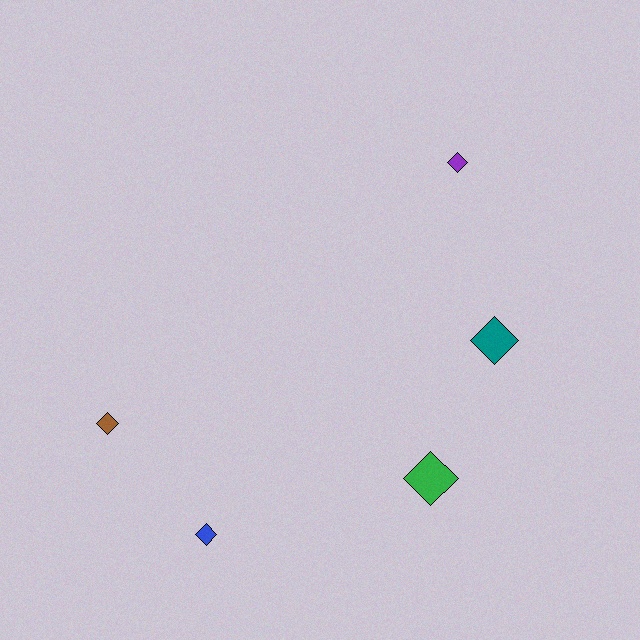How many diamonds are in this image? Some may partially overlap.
There are 5 diamonds.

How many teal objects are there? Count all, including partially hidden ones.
There is 1 teal object.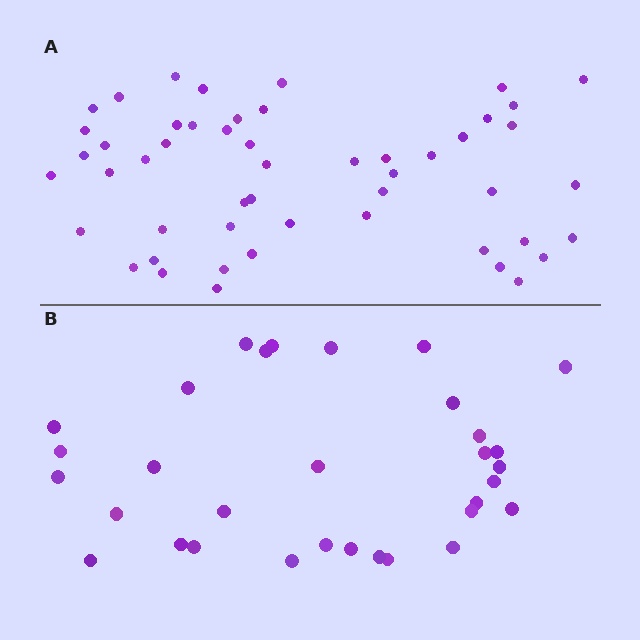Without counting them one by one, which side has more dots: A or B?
Region A (the top region) has more dots.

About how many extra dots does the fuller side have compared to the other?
Region A has approximately 20 more dots than region B.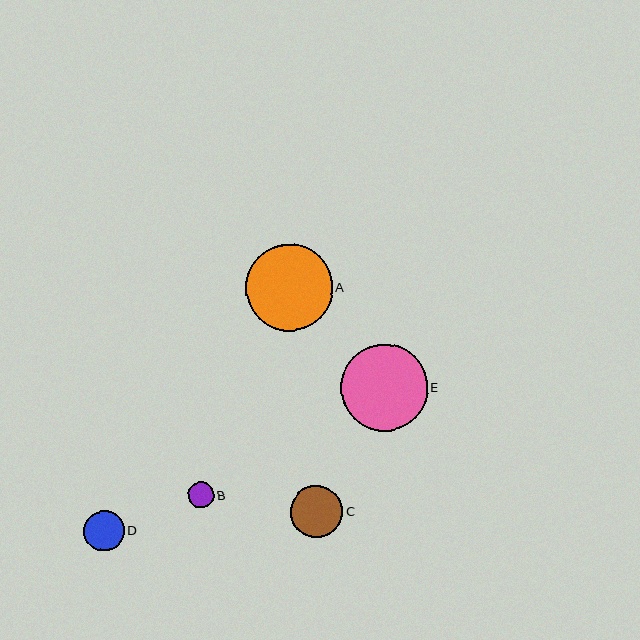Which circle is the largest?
Circle E is the largest with a size of approximately 87 pixels.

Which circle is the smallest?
Circle B is the smallest with a size of approximately 26 pixels.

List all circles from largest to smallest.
From largest to smallest: E, A, C, D, B.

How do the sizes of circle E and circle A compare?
Circle E and circle A are approximately the same size.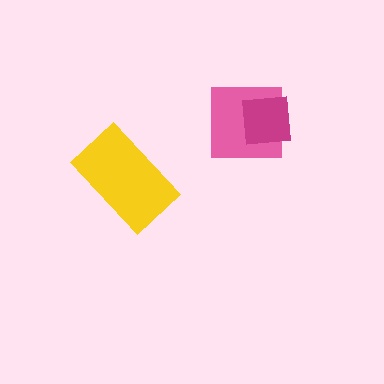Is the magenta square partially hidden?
No, no other shape covers it.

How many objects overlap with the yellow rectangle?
0 objects overlap with the yellow rectangle.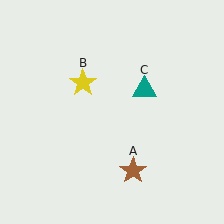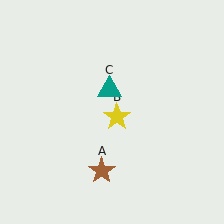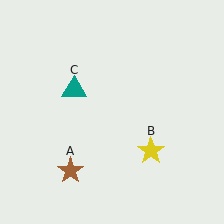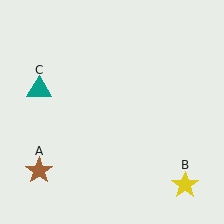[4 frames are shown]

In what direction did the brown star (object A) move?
The brown star (object A) moved left.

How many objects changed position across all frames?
3 objects changed position: brown star (object A), yellow star (object B), teal triangle (object C).